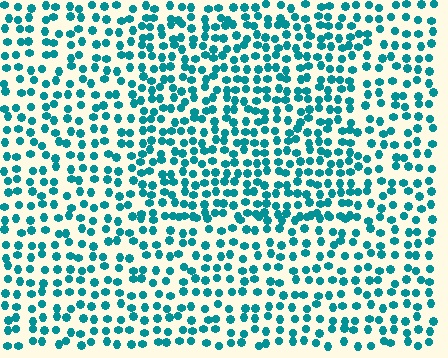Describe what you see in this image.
The image contains small teal elements arranged at two different densities. A rectangle-shaped region is visible where the elements are more densely packed than the surrounding area.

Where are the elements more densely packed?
The elements are more densely packed inside the rectangle boundary.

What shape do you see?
I see a rectangle.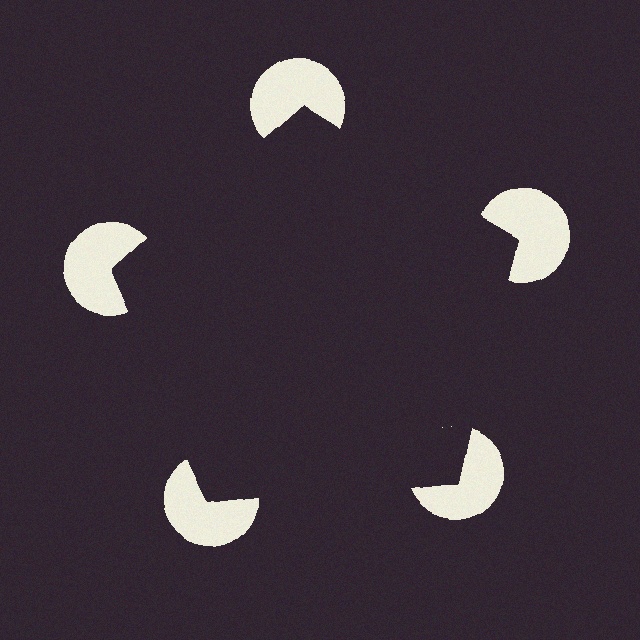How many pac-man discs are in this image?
There are 5 — one at each vertex of the illusory pentagon.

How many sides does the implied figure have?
5 sides.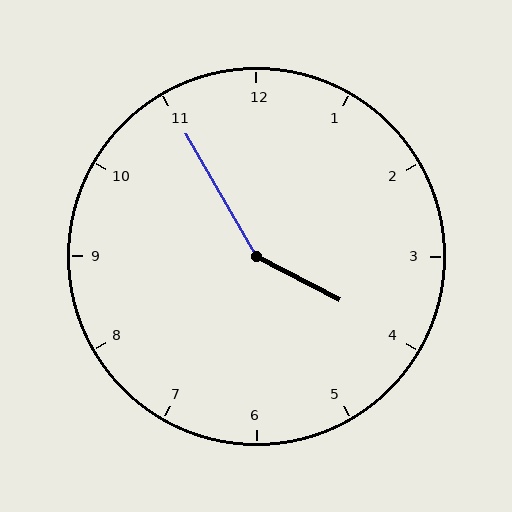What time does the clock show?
3:55.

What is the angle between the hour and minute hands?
Approximately 148 degrees.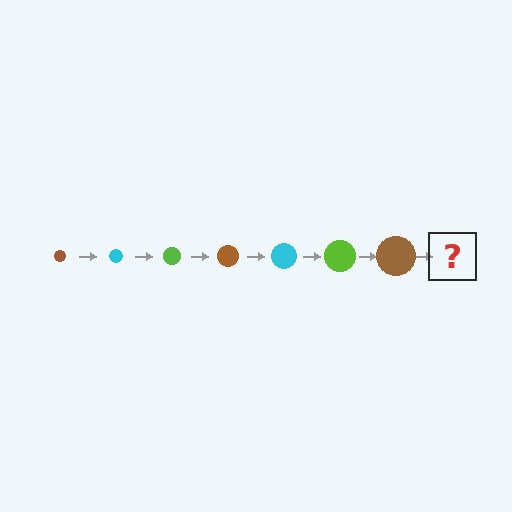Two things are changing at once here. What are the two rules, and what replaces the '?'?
The two rules are that the circle grows larger each step and the color cycles through brown, cyan, and lime. The '?' should be a cyan circle, larger than the previous one.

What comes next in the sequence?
The next element should be a cyan circle, larger than the previous one.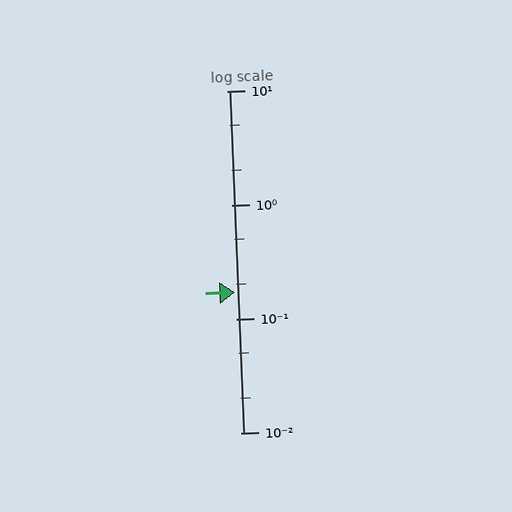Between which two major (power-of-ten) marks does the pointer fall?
The pointer is between 0.1 and 1.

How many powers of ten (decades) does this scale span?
The scale spans 3 decades, from 0.01 to 10.